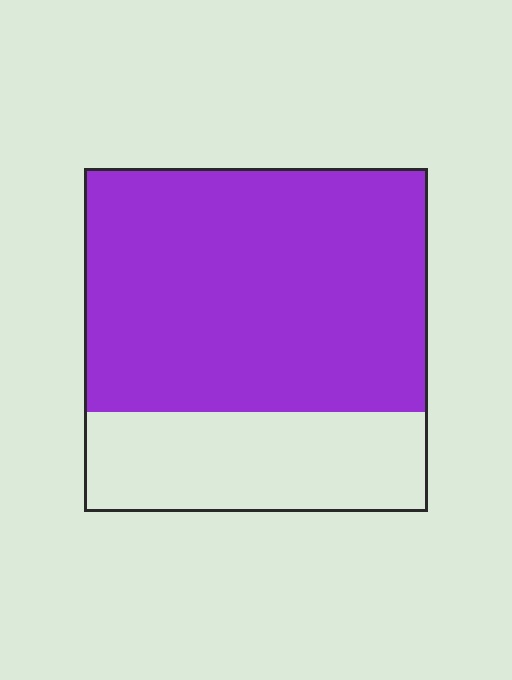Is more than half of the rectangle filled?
Yes.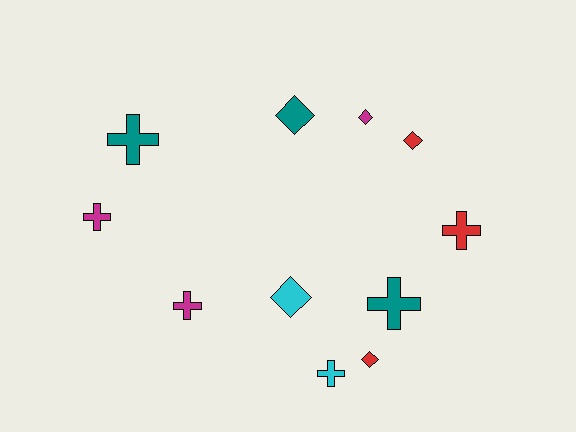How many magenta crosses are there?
There are 2 magenta crosses.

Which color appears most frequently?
Magenta, with 3 objects.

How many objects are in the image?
There are 11 objects.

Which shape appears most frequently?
Cross, with 6 objects.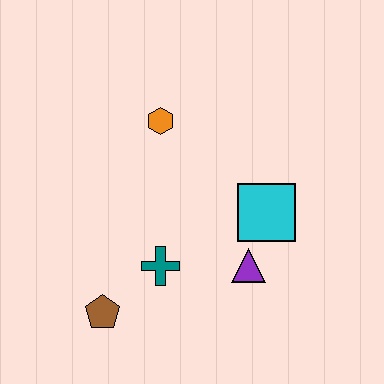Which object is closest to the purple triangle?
The cyan square is closest to the purple triangle.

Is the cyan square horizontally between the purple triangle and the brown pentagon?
No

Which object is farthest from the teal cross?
The orange hexagon is farthest from the teal cross.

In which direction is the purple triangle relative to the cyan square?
The purple triangle is below the cyan square.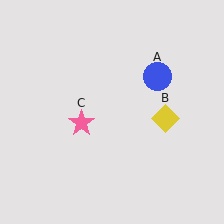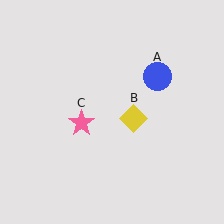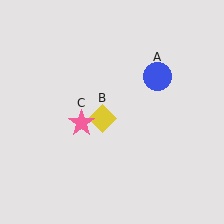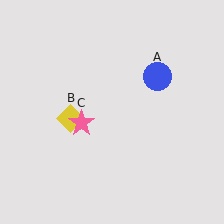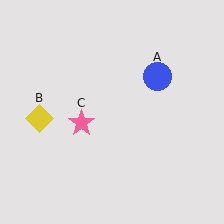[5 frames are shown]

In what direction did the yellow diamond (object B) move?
The yellow diamond (object B) moved left.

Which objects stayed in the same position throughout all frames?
Blue circle (object A) and pink star (object C) remained stationary.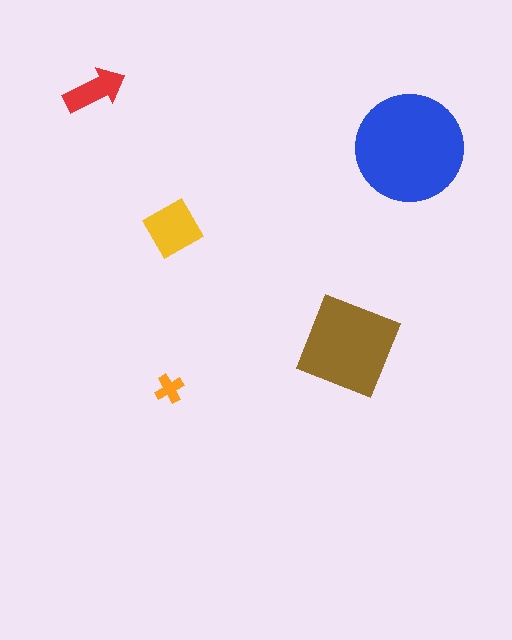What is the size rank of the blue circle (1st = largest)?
1st.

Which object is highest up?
The red arrow is topmost.